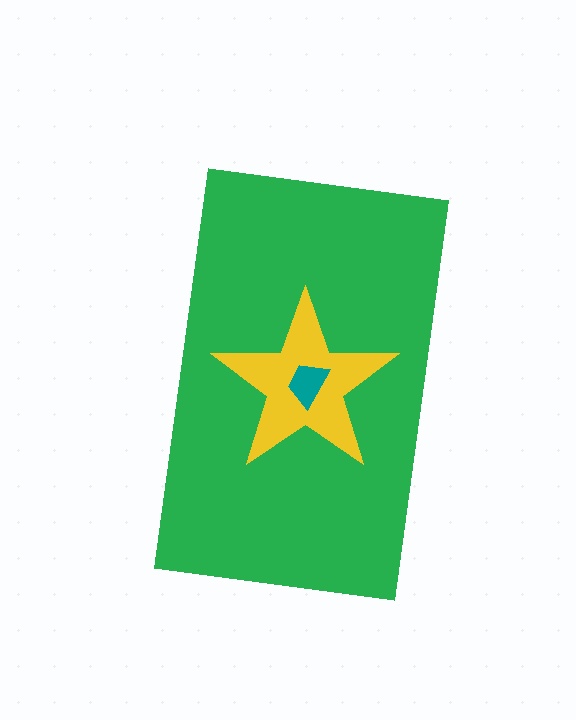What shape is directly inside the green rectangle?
The yellow star.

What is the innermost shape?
The teal trapezoid.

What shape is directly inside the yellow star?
The teal trapezoid.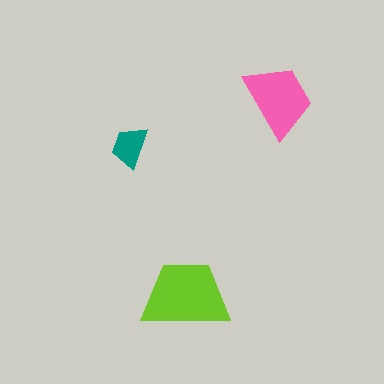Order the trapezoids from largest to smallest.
the lime one, the pink one, the teal one.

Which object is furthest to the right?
The pink trapezoid is rightmost.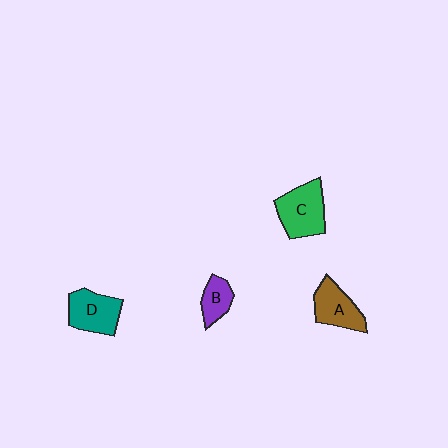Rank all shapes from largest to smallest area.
From largest to smallest: C (green), D (teal), A (brown), B (purple).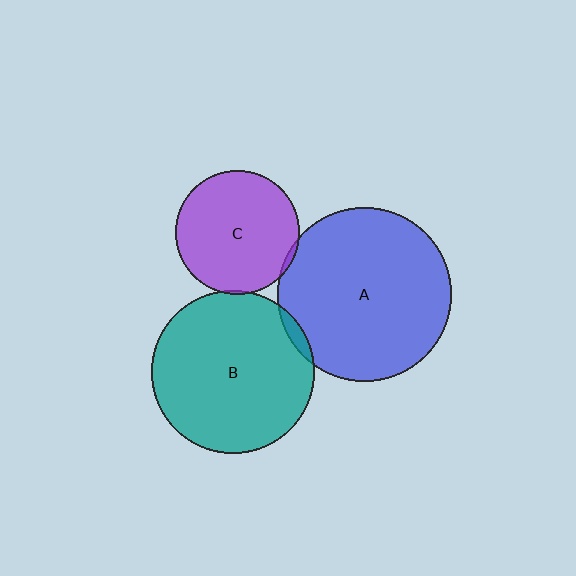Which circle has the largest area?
Circle A (blue).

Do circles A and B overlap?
Yes.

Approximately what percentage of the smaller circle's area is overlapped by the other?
Approximately 5%.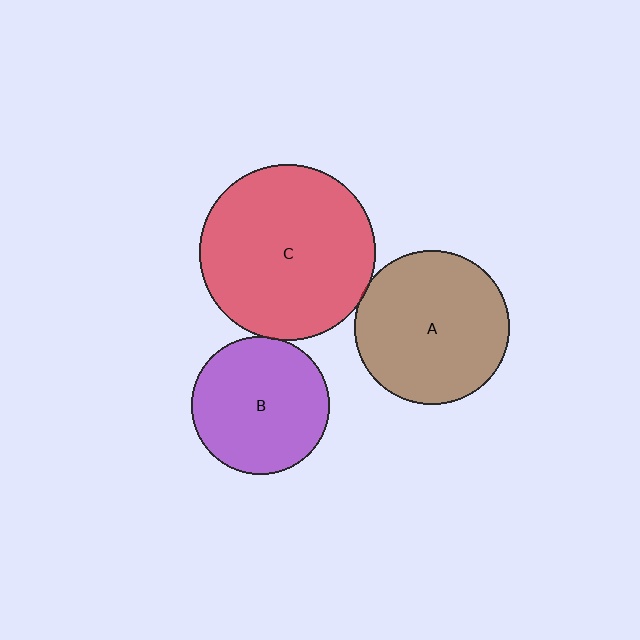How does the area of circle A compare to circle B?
Approximately 1.3 times.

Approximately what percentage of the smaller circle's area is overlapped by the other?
Approximately 5%.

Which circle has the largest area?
Circle C (red).